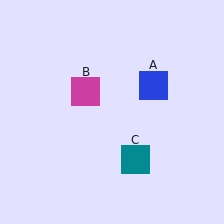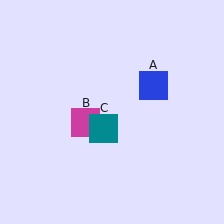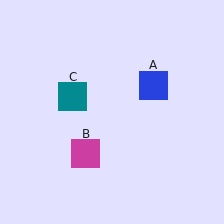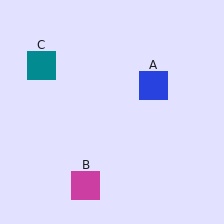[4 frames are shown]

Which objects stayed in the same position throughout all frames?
Blue square (object A) remained stationary.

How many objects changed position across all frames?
2 objects changed position: magenta square (object B), teal square (object C).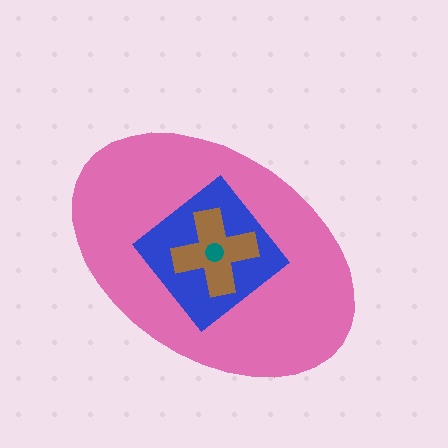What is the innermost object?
The teal circle.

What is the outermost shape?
The pink ellipse.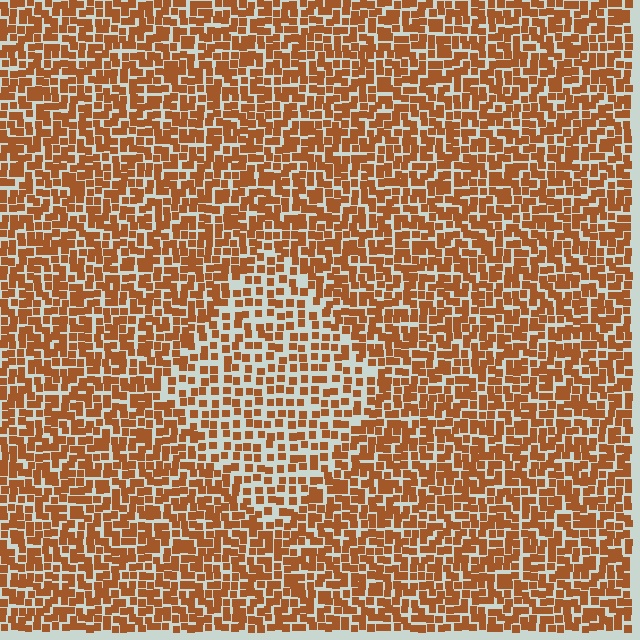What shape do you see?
I see a diamond.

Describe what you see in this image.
The image contains small brown elements arranged at two different densities. A diamond-shaped region is visible where the elements are less densely packed than the surrounding area.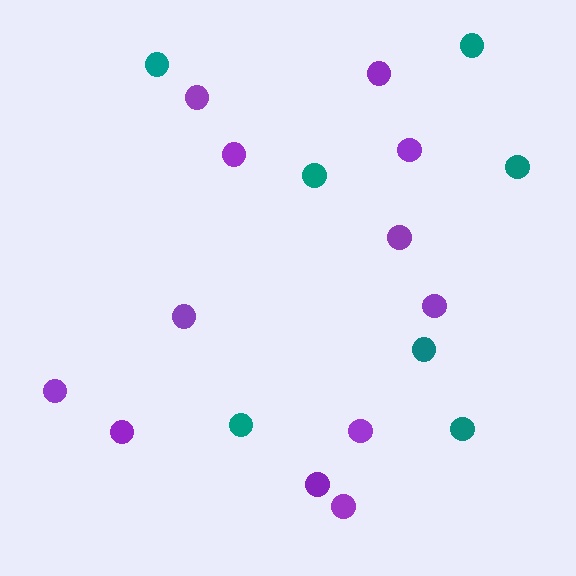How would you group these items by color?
There are 2 groups: one group of teal circles (7) and one group of purple circles (12).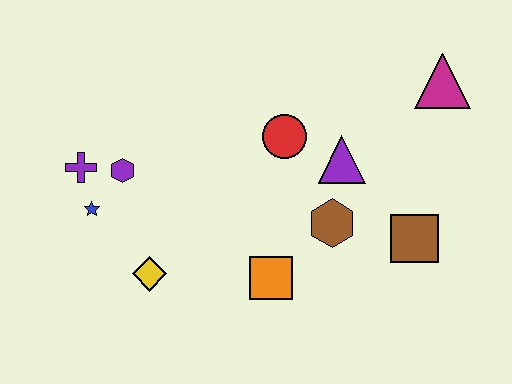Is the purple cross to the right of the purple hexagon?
No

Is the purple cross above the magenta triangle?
No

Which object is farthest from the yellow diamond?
The magenta triangle is farthest from the yellow diamond.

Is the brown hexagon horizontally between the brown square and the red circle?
Yes